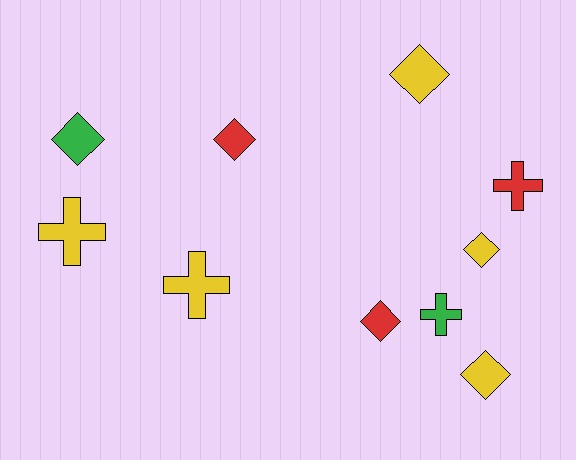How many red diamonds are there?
There are 2 red diamonds.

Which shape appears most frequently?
Diamond, with 6 objects.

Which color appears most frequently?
Yellow, with 5 objects.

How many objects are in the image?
There are 10 objects.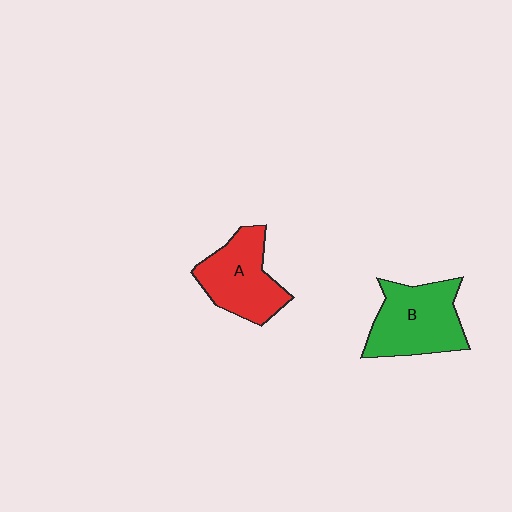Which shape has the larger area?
Shape B (green).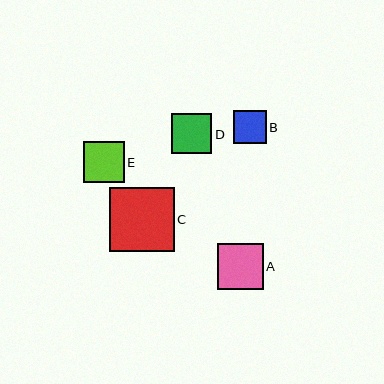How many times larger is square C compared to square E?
Square C is approximately 1.6 times the size of square E.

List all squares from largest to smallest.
From largest to smallest: C, A, E, D, B.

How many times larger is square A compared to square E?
Square A is approximately 1.1 times the size of square E.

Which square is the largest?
Square C is the largest with a size of approximately 65 pixels.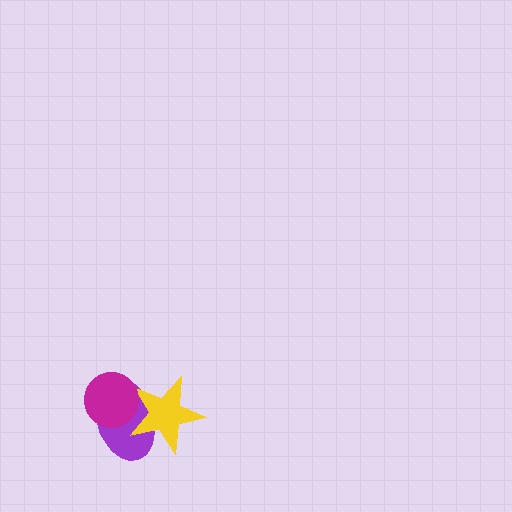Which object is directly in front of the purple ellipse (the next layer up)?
The yellow star is directly in front of the purple ellipse.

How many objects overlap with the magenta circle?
2 objects overlap with the magenta circle.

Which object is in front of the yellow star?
The magenta circle is in front of the yellow star.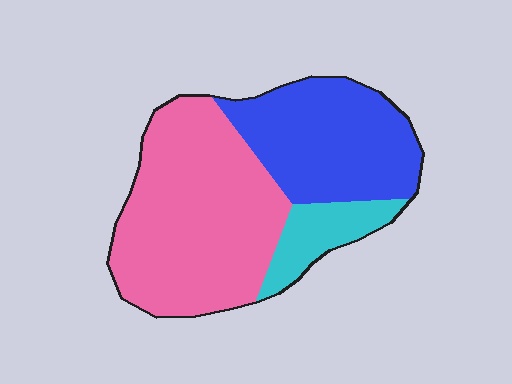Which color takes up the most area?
Pink, at roughly 55%.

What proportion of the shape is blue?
Blue takes up about one third (1/3) of the shape.